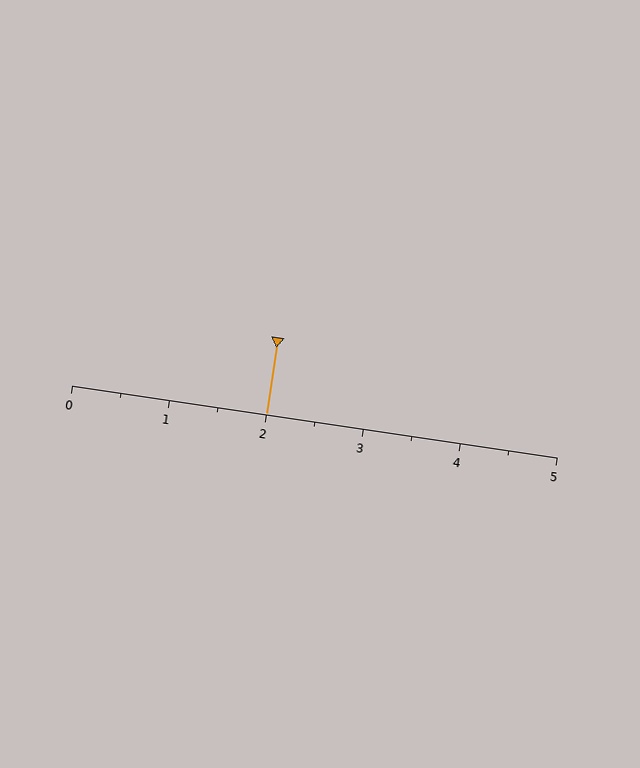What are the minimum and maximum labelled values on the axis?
The axis runs from 0 to 5.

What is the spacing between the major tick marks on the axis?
The major ticks are spaced 1 apart.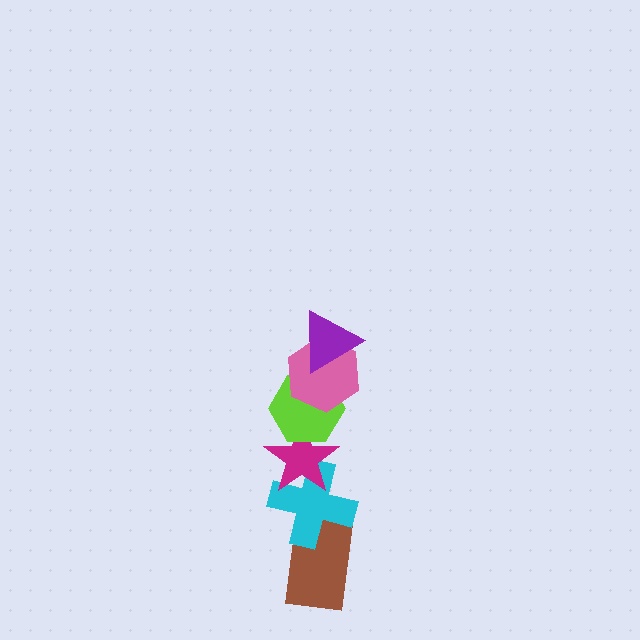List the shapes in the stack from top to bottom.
From top to bottom: the purple triangle, the pink hexagon, the lime hexagon, the magenta star, the cyan cross, the brown rectangle.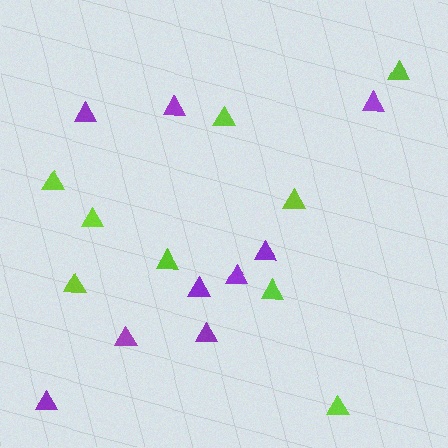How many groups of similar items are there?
There are 2 groups: one group of purple triangles (9) and one group of lime triangles (9).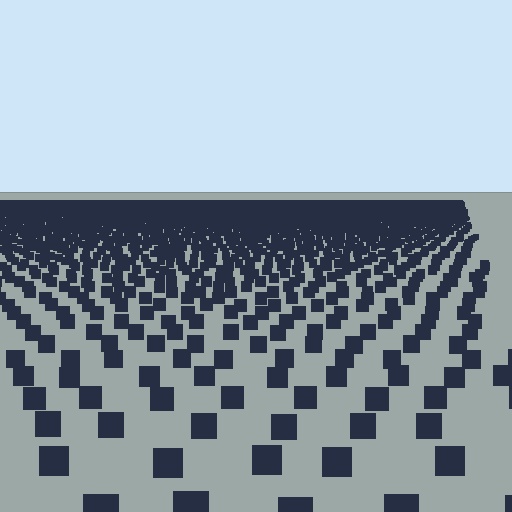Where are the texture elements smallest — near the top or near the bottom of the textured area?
Near the top.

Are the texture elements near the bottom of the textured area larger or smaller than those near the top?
Larger. Near the bottom, elements are closer to the viewer and appear at a bigger on-screen size.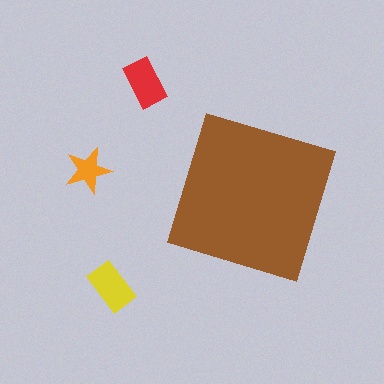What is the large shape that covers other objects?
A brown diamond.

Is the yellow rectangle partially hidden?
No, the yellow rectangle is fully visible.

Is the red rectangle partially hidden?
No, the red rectangle is fully visible.